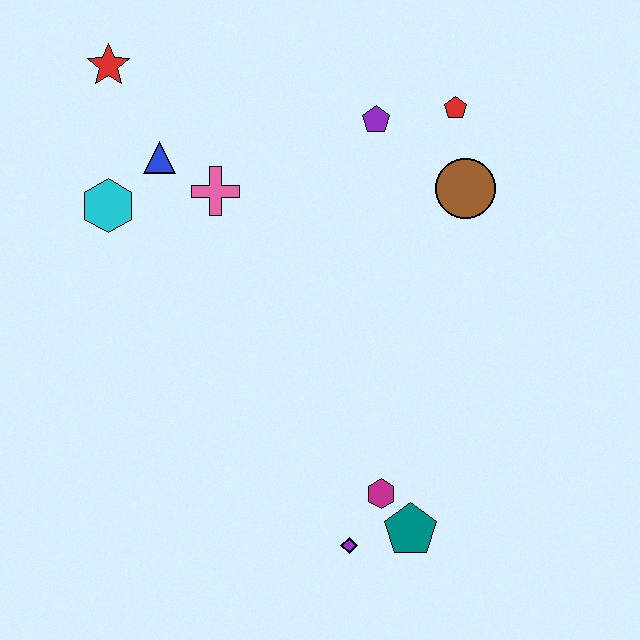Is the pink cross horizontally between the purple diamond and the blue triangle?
Yes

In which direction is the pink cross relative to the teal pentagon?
The pink cross is above the teal pentagon.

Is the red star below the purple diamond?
No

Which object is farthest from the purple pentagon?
The purple diamond is farthest from the purple pentagon.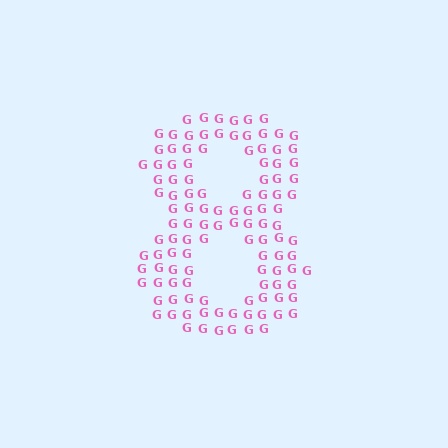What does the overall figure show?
The overall figure shows the digit 8.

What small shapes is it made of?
It is made of small letter G's.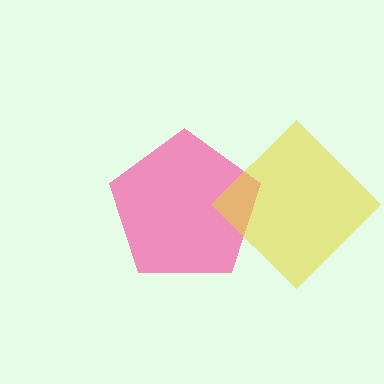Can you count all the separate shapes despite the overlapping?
Yes, there are 2 separate shapes.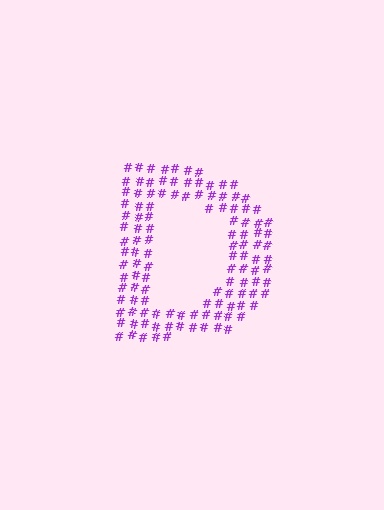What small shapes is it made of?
It is made of small hash symbols.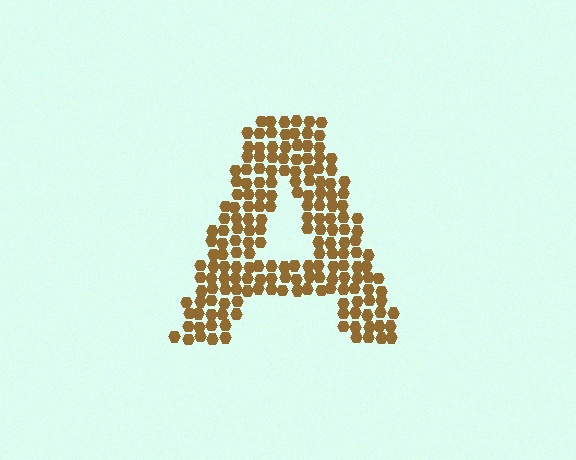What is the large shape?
The large shape is the letter A.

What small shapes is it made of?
It is made of small hexagons.